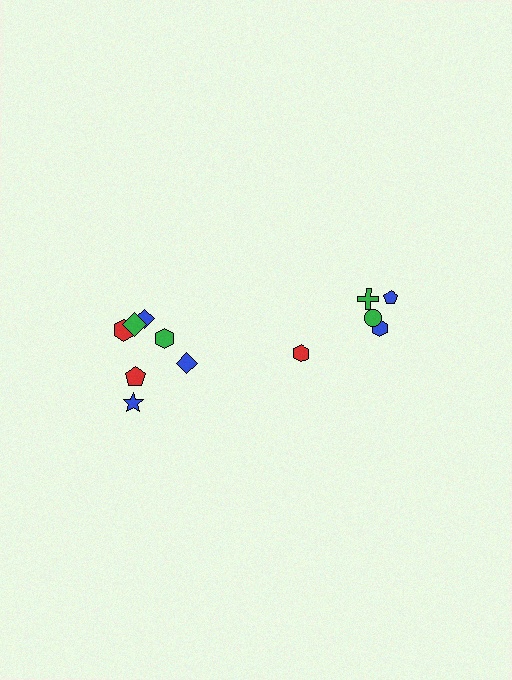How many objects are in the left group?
There are 7 objects.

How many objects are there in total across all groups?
There are 12 objects.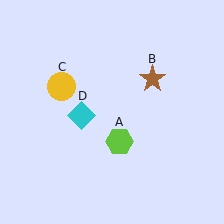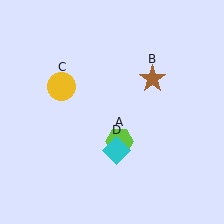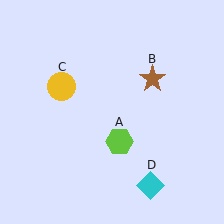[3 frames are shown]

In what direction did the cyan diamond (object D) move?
The cyan diamond (object D) moved down and to the right.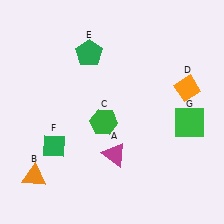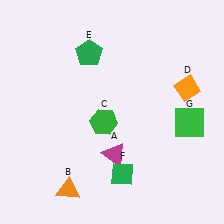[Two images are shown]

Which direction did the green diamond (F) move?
The green diamond (F) moved right.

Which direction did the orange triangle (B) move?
The orange triangle (B) moved right.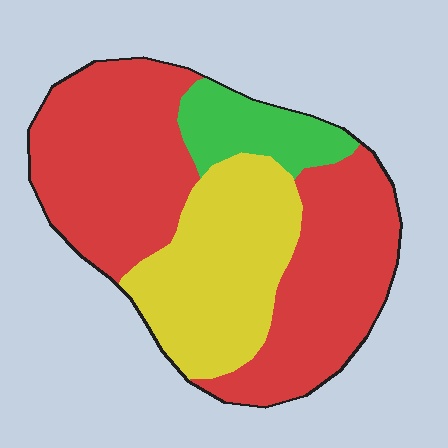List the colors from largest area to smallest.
From largest to smallest: red, yellow, green.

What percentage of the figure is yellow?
Yellow takes up about one quarter (1/4) of the figure.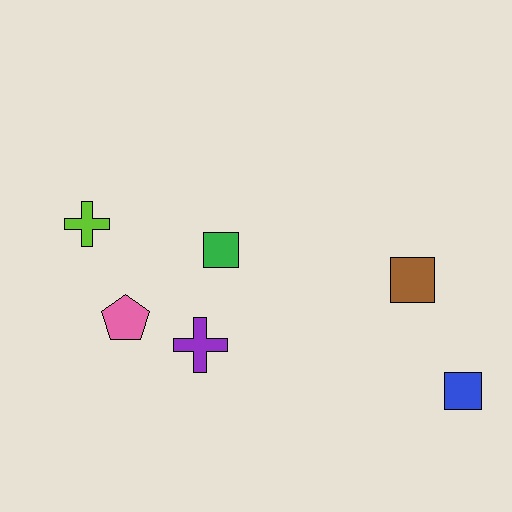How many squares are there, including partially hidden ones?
There are 3 squares.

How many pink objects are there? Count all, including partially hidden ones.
There is 1 pink object.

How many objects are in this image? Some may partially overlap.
There are 6 objects.